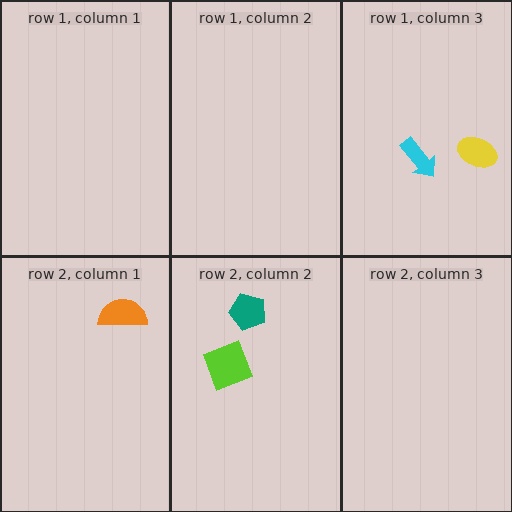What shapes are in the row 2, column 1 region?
The orange semicircle.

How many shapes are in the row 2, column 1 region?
1.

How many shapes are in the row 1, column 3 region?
2.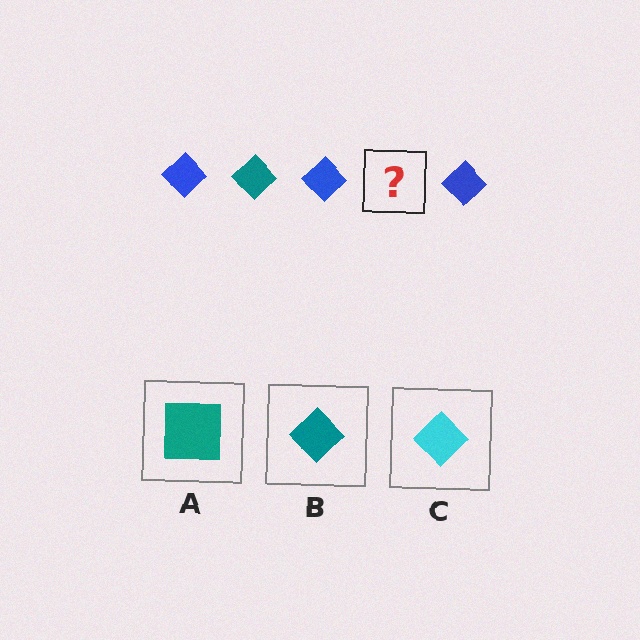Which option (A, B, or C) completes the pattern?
B.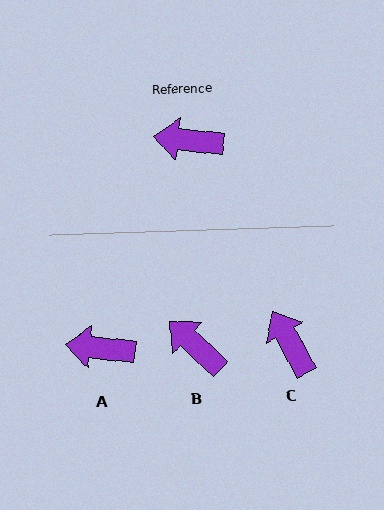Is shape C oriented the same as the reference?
No, it is off by about 55 degrees.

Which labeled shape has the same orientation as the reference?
A.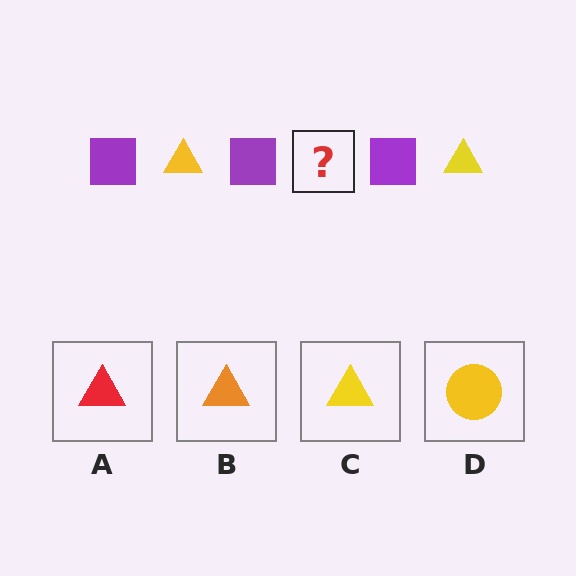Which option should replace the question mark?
Option C.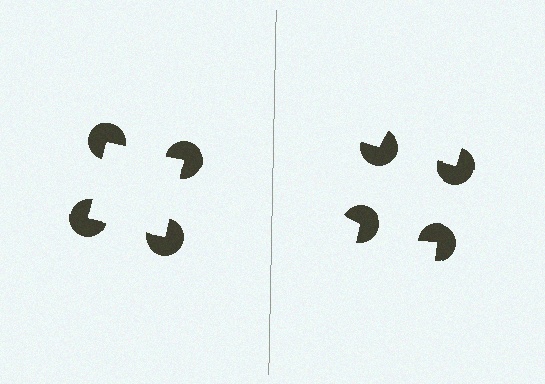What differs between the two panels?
The pac-man discs are positioned identically on both sides; only the wedge orientations differ. On the left they align to a square; on the right they are misaligned.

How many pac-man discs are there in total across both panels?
8 — 4 on each side.